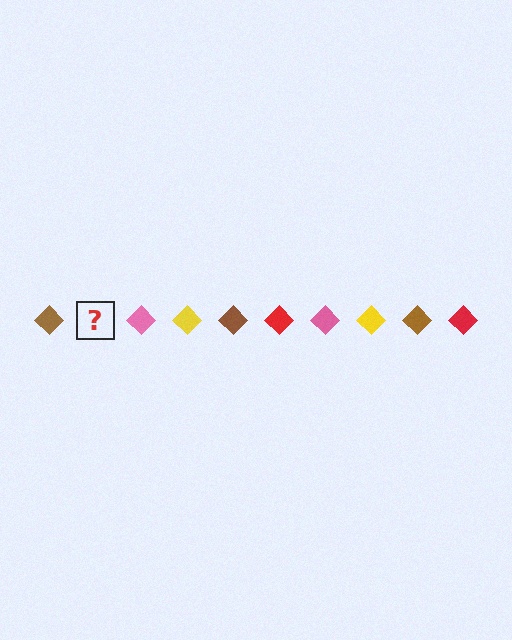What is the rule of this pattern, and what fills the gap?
The rule is that the pattern cycles through brown, red, pink, yellow diamonds. The gap should be filled with a red diamond.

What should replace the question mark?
The question mark should be replaced with a red diamond.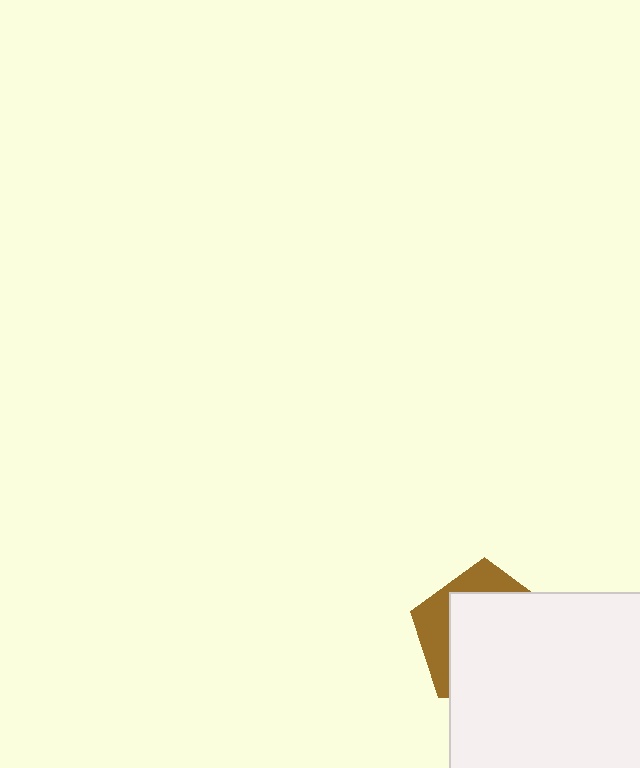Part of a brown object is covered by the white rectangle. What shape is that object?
It is a pentagon.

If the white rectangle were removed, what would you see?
You would see the complete brown pentagon.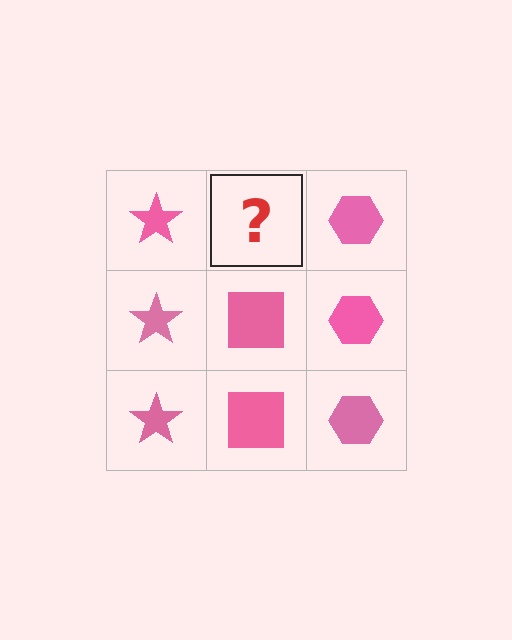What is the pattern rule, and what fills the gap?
The rule is that each column has a consistent shape. The gap should be filled with a pink square.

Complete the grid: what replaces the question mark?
The question mark should be replaced with a pink square.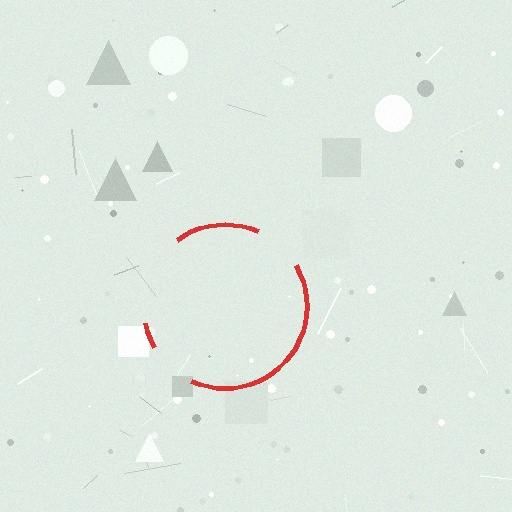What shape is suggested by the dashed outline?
The dashed outline suggests a circle.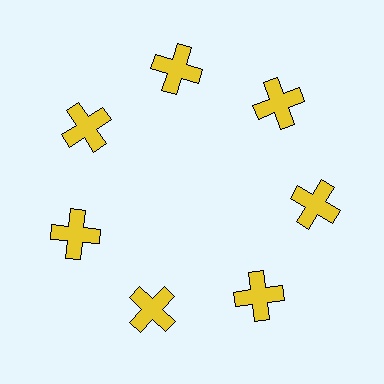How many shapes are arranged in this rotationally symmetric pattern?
There are 7 shapes, arranged in 7 groups of 1.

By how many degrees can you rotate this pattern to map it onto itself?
The pattern maps onto itself every 51 degrees of rotation.